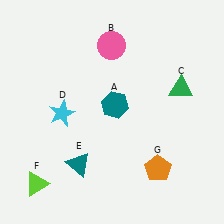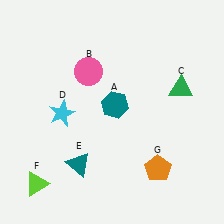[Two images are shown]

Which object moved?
The pink circle (B) moved down.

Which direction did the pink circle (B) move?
The pink circle (B) moved down.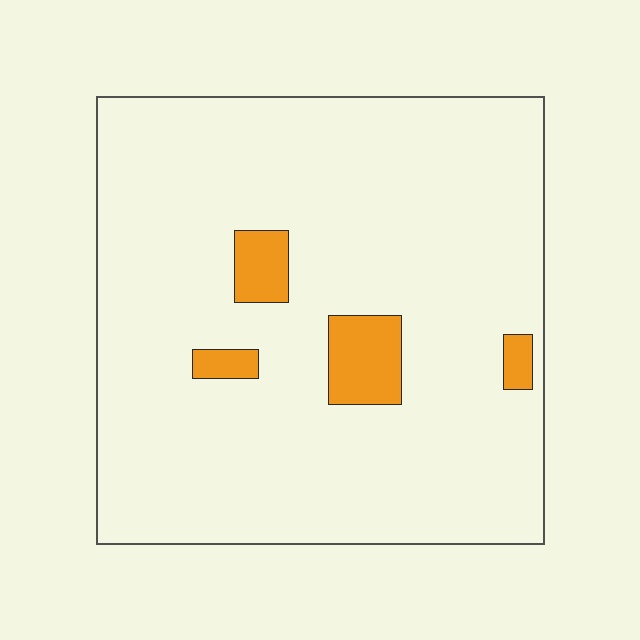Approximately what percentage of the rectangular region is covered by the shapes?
Approximately 5%.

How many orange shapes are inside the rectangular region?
4.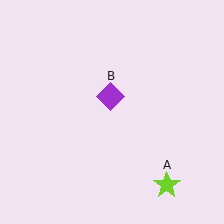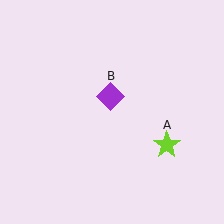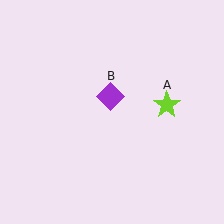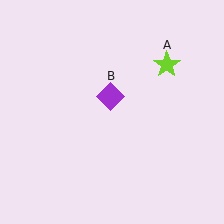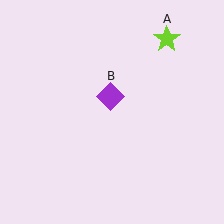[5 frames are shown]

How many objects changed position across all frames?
1 object changed position: lime star (object A).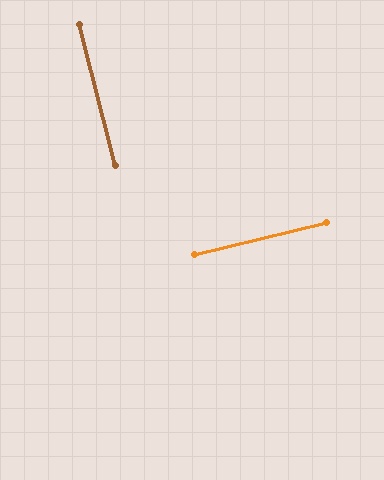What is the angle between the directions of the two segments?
Approximately 90 degrees.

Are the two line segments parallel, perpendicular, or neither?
Perpendicular — they meet at approximately 90°.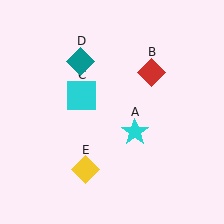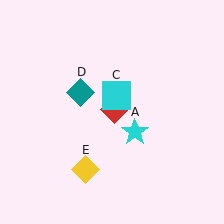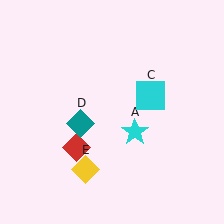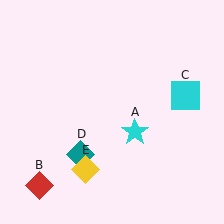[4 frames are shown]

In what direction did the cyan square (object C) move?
The cyan square (object C) moved right.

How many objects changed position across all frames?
3 objects changed position: red diamond (object B), cyan square (object C), teal diamond (object D).